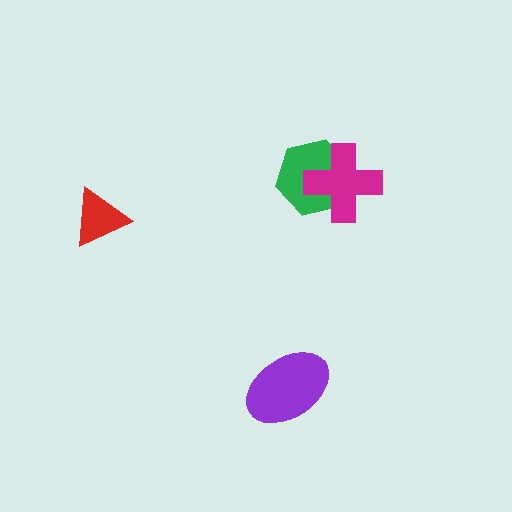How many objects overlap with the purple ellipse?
0 objects overlap with the purple ellipse.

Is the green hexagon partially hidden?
Yes, it is partially covered by another shape.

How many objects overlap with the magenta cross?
1 object overlaps with the magenta cross.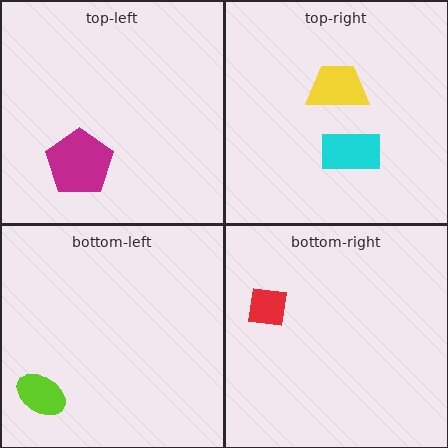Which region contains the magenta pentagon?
The top-left region.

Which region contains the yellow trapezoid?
The top-right region.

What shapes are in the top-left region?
The magenta pentagon.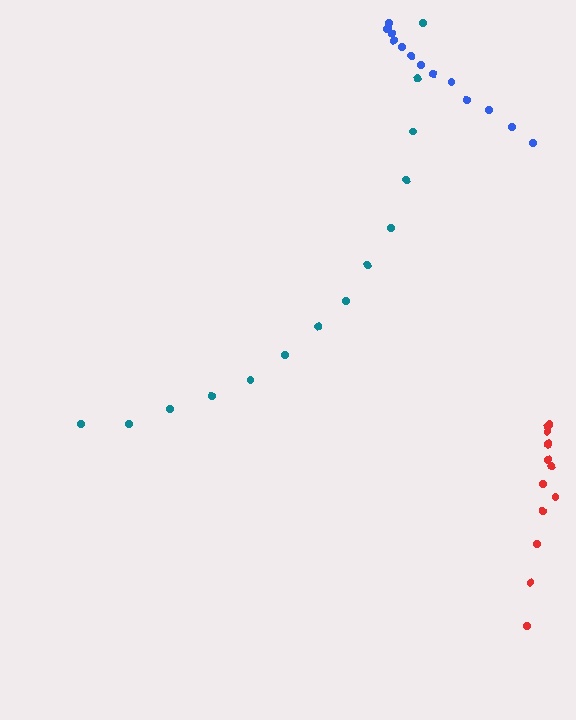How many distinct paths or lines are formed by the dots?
There are 3 distinct paths.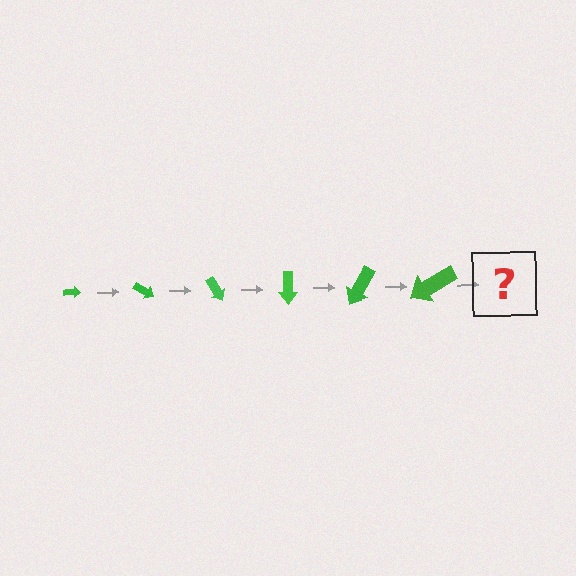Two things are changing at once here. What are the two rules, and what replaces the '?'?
The two rules are that the arrow grows larger each step and it rotates 30 degrees each step. The '?' should be an arrow, larger than the previous one and rotated 180 degrees from the start.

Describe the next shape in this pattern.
It should be an arrow, larger than the previous one and rotated 180 degrees from the start.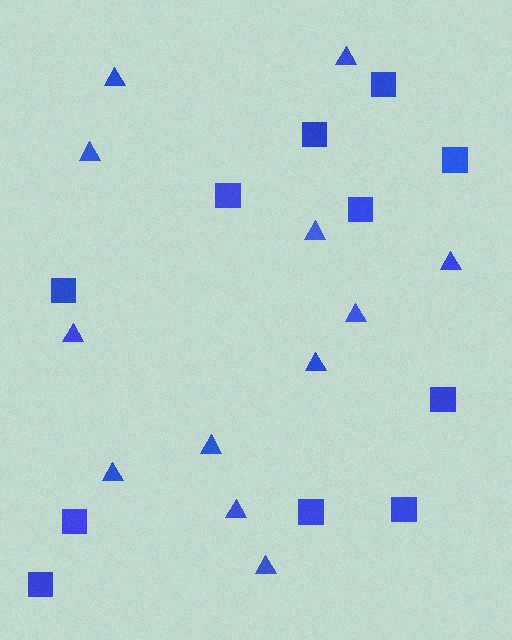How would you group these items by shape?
There are 2 groups: one group of squares (11) and one group of triangles (12).